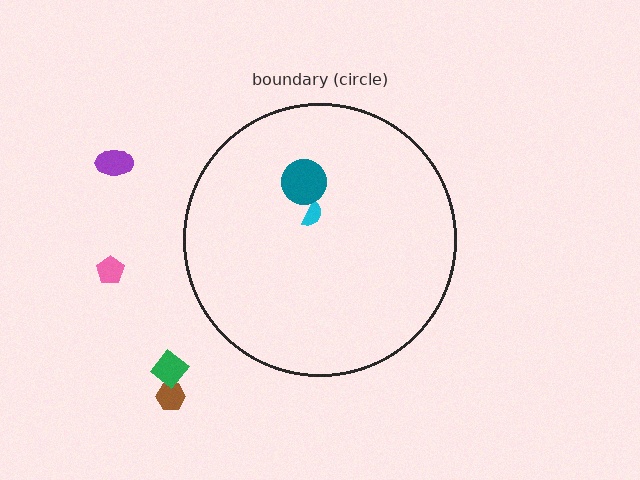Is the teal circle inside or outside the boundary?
Inside.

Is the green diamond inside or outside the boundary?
Outside.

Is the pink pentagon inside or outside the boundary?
Outside.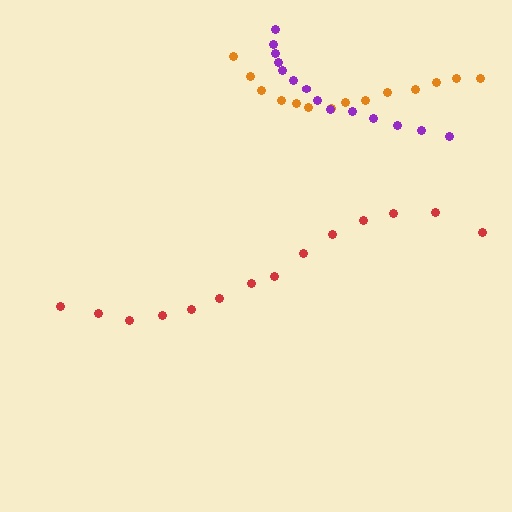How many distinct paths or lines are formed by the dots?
There are 3 distinct paths.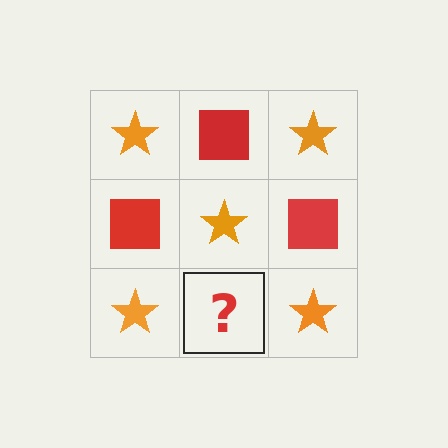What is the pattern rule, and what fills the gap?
The rule is that it alternates orange star and red square in a checkerboard pattern. The gap should be filled with a red square.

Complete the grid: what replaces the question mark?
The question mark should be replaced with a red square.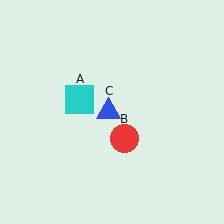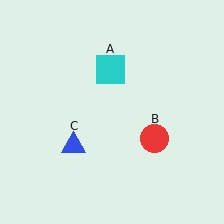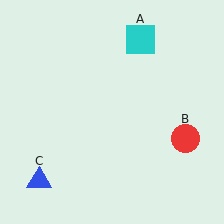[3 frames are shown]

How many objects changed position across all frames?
3 objects changed position: cyan square (object A), red circle (object B), blue triangle (object C).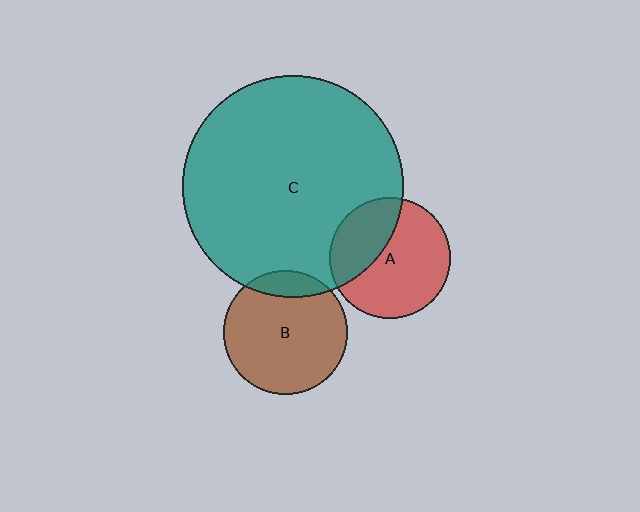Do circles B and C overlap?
Yes.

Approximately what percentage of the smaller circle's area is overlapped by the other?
Approximately 15%.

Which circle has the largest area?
Circle C (teal).